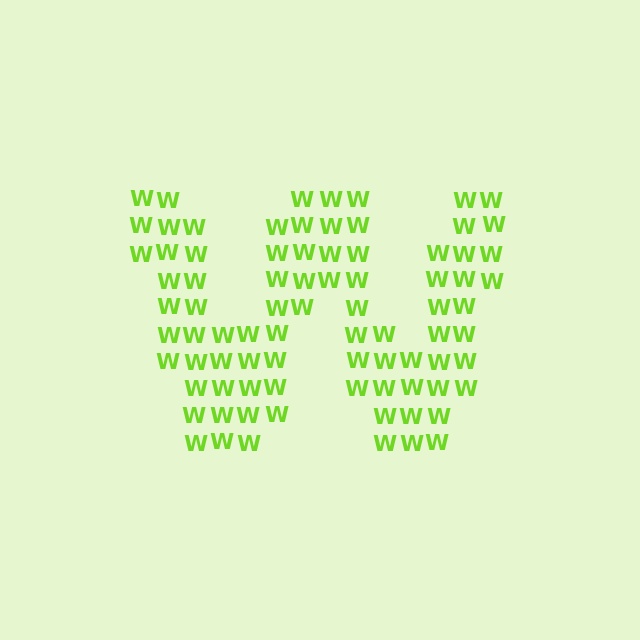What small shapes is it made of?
It is made of small letter W's.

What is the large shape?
The large shape is the letter W.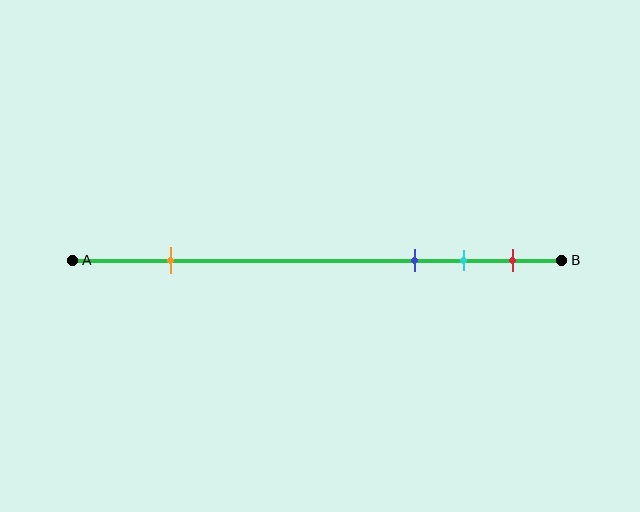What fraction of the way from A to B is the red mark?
The red mark is approximately 90% (0.9) of the way from A to B.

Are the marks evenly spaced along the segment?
No, the marks are not evenly spaced.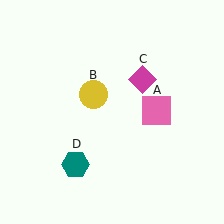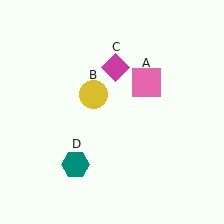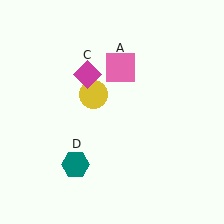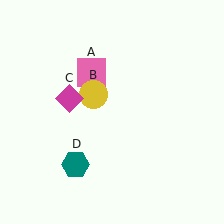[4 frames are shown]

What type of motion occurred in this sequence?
The pink square (object A), magenta diamond (object C) rotated counterclockwise around the center of the scene.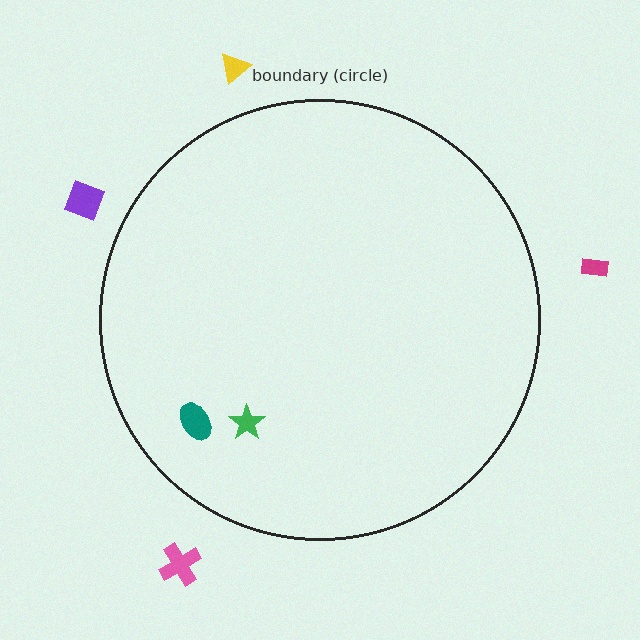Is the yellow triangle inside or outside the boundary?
Outside.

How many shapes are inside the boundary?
2 inside, 4 outside.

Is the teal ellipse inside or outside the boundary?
Inside.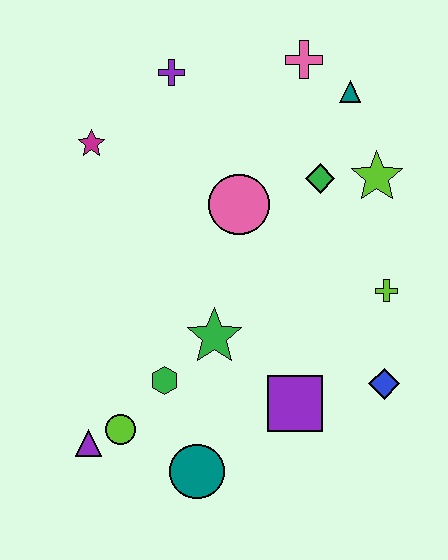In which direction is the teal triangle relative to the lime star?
The teal triangle is above the lime star.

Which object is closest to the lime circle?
The purple triangle is closest to the lime circle.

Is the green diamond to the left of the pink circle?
No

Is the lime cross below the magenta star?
Yes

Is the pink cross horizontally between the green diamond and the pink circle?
Yes